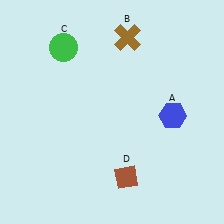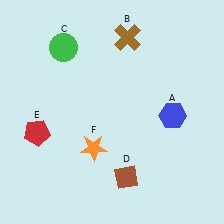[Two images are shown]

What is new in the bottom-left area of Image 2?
A red pentagon (E) was added in the bottom-left area of Image 2.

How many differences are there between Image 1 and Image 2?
There are 2 differences between the two images.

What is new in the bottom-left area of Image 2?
An orange star (F) was added in the bottom-left area of Image 2.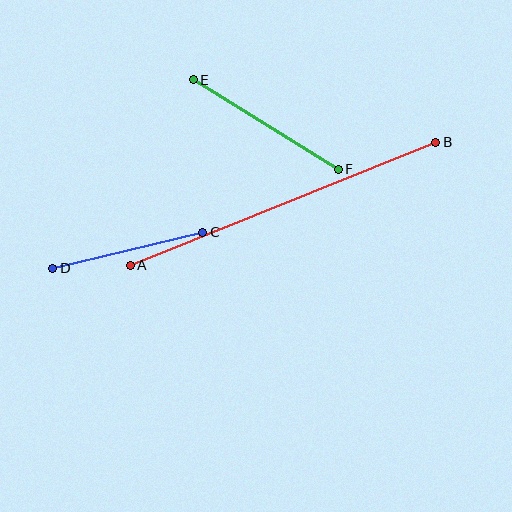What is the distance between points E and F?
The distance is approximately 171 pixels.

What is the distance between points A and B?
The distance is approximately 329 pixels.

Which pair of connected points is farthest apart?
Points A and B are farthest apart.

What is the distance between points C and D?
The distance is approximately 154 pixels.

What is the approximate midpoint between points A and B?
The midpoint is at approximately (283, 204) pixels.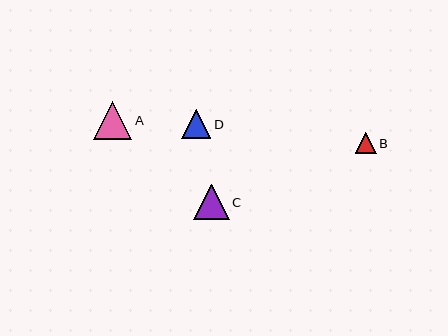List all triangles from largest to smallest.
From largest to smallest: A, C, D, B.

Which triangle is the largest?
Triangle A is the largest with a size of approximately 38 pixels.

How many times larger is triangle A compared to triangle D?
Triangle A is approximately 1.3 times the size of triangle D.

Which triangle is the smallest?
Triangle B is the smallest with a size of approximately 21 pixels.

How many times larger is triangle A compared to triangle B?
Triangle A is approximately 1.8 times the size of triangle B.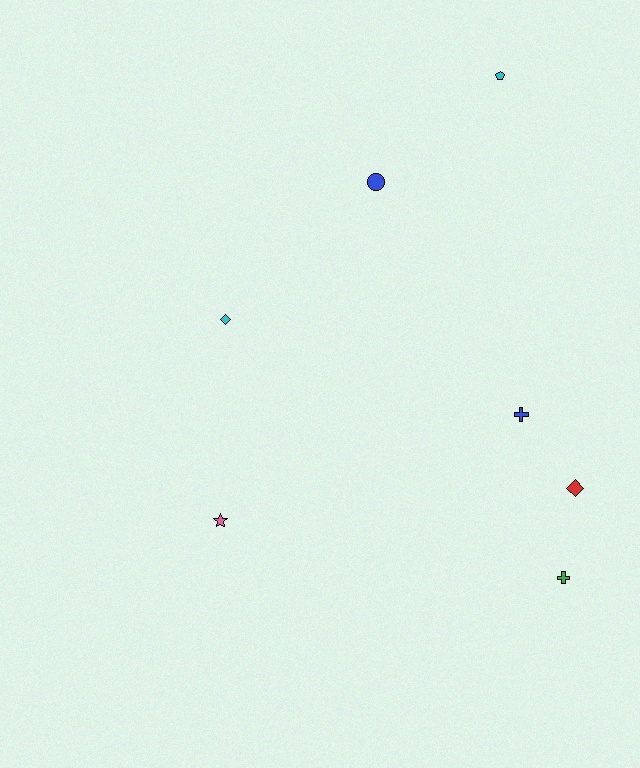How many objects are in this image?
There are 7 objects.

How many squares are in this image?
There are no squares.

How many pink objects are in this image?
There is 1 pink object.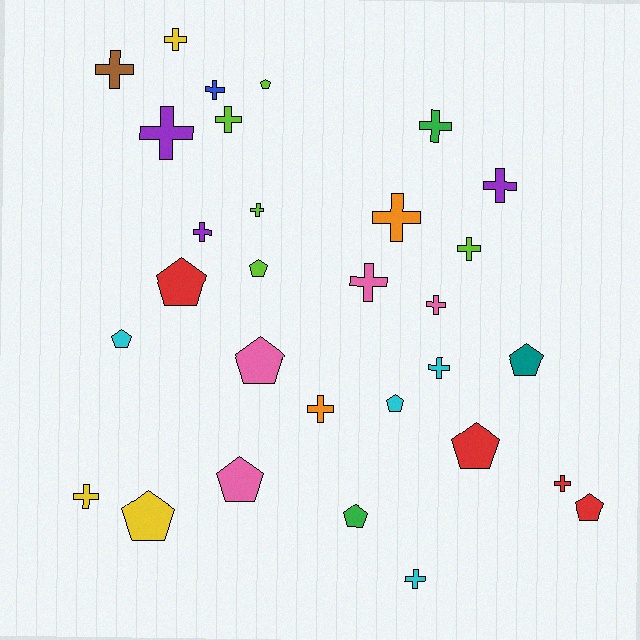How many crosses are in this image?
There are 18 crosses.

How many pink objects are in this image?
There are 4 pink objects.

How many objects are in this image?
There are 30 objects.